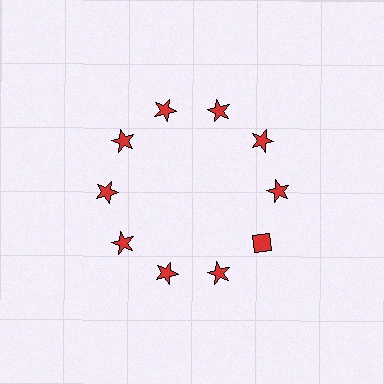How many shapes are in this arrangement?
There are 10 shapes arranged in a ring pattern.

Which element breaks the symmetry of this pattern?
The red diamond at roughly the 4 o'clock position breaks the symmetry. All other shapes are red stars.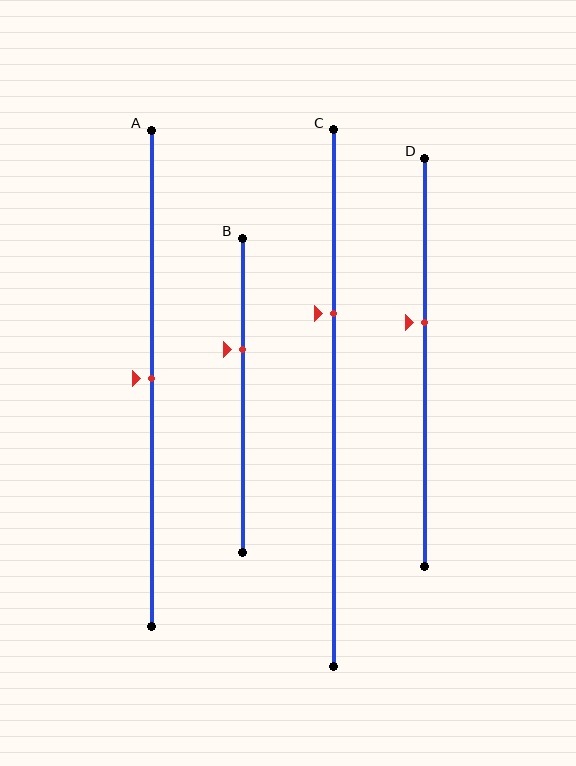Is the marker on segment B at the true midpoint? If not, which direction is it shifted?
No, the marker on segment B is shifted upward by about 15% of the segment length.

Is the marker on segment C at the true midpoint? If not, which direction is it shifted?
No, the marker on segment C is shifted upward by about 16% of the segment length.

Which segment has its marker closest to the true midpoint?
Segment A has its marker closest to the true midpoint.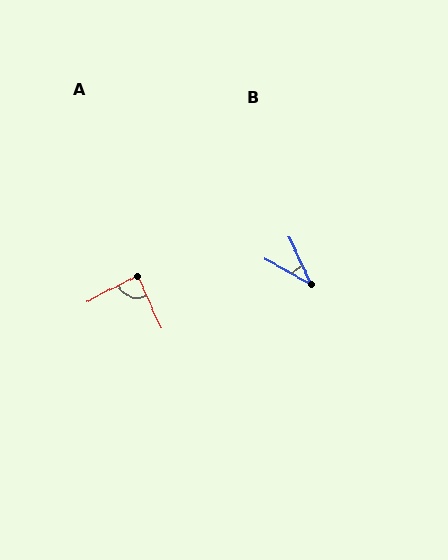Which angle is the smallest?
B, at approximately 36 degrees.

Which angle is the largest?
A, at approximately 87 degrees.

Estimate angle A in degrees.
Approximately 87 degrees.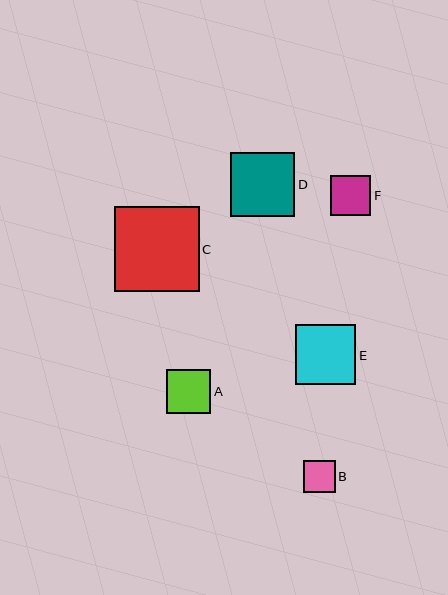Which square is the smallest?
Square B is the smallest with a size of approximately 32 pixels.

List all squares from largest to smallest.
From largest to smallest: C, D, E, A, F, B.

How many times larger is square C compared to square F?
Square C is approximately 2.1 times the size of square F.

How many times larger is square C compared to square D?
Square C is approximately 1.3 times the size of square D.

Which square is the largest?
Square C is the largest with a size of approximately 85 pixels.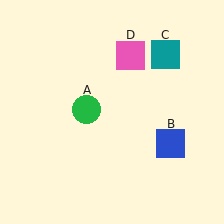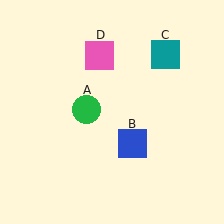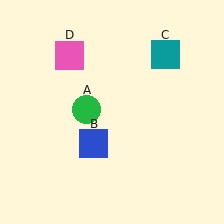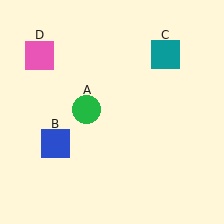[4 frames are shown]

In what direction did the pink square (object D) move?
The pink square (object D) moved left.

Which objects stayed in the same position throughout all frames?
Green circle (object A) and teal square (object C) remained stationary.